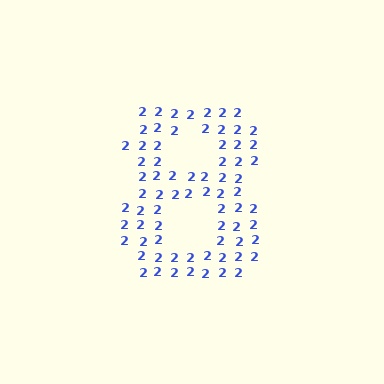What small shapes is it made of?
It is made of small digit 2's.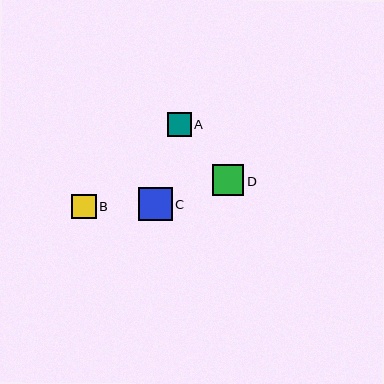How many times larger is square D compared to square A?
Square D is approximately 1.3 times the size of square A.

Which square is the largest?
Square C is the largest with a size of approximately 33 pixels.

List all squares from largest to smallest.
From largest to smallest: C, D, B, A.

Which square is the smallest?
Square A is the smallest with a size of approximately 24 pixels.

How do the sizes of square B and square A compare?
Square B and square A are approximately the same size.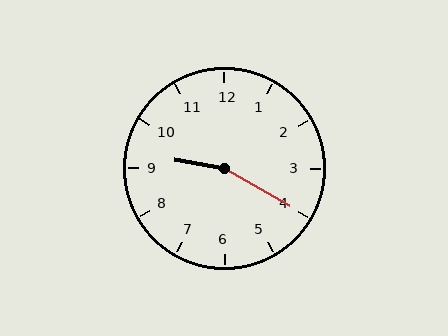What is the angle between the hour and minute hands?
Approximately 160 degrees.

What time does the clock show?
9:20.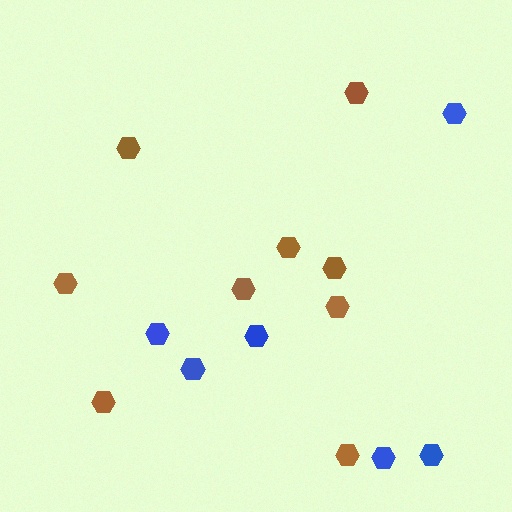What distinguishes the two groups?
There are 2 groups: one group of brown hexagons (9) and one group of blue hexagons (6).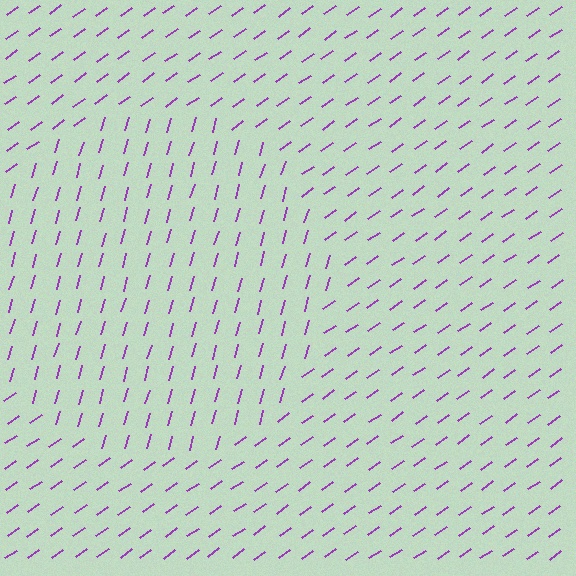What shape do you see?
I see a circle.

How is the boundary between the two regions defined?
The boundary is defined purely by a change in line orientation (approximately 39 degrees difference). All lines are the same color and thickness.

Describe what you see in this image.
The image is filled with small purple line segments. A circle region in the image has lines oriented differently from the surrounding lines, creating a visible texture boundary.